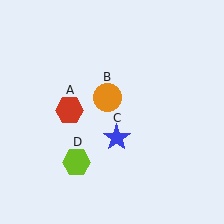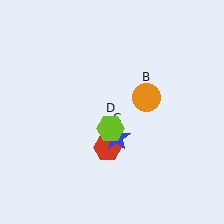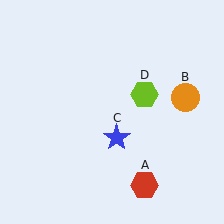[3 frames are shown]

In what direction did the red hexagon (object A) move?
The red hexagon (object A) moved down and to the right.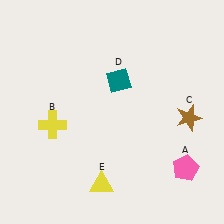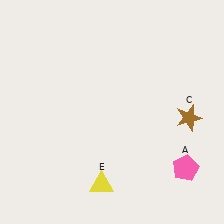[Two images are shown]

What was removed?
The yellow cross (B), the teal diamond (D) were removed in Image 2.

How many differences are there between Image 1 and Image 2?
There are 2 differences between the two images.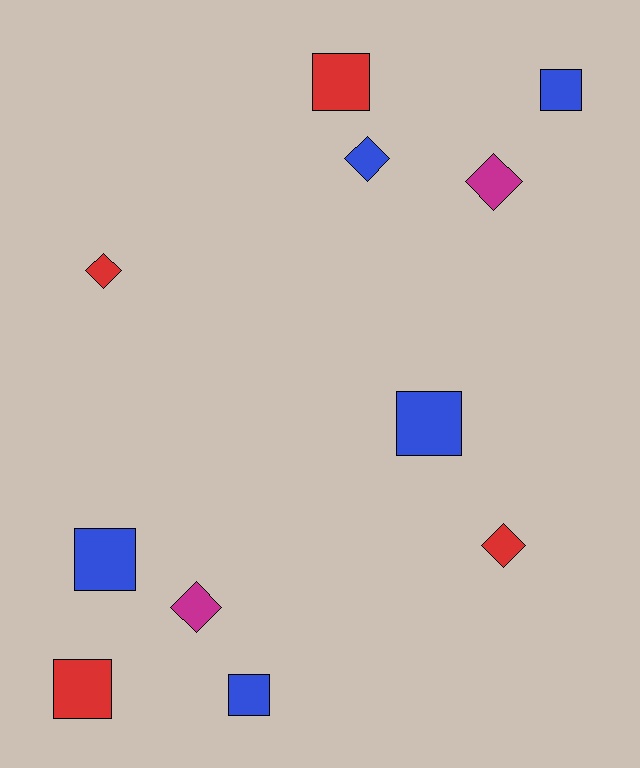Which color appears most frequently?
Blue, with 5 objects.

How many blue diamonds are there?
There is 1 blue diamond.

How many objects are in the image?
There are 11 objects.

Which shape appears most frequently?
Square, with 6 objects.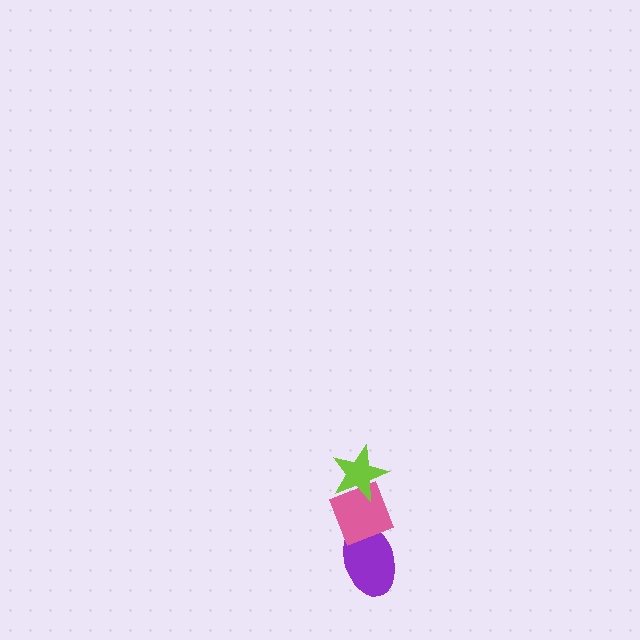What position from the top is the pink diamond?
The pink diamond is 2nd from the top.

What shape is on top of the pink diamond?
The lime star is on top of the pink diamond.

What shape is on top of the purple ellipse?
The pink diamond is on top of the purple ellipse.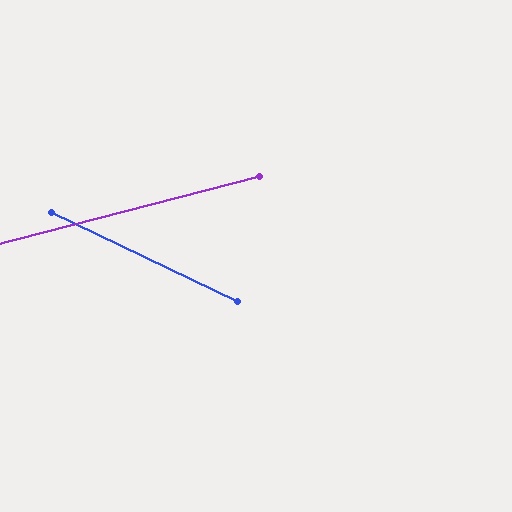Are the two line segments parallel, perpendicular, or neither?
Neither parallel nor perpendicular — they differ by about 40°.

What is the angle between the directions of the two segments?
Approximately 40 degrees.